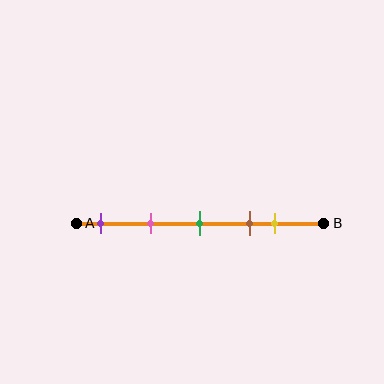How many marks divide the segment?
There are 5 marks dividing the segment.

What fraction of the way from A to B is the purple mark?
The purple mark is approximately 10% (0.1) of the way from A to B.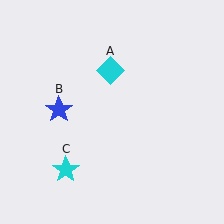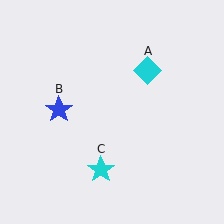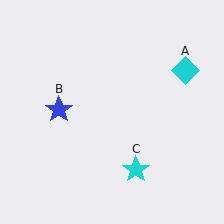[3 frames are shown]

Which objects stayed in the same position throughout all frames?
Blue star (object B) remained stationary.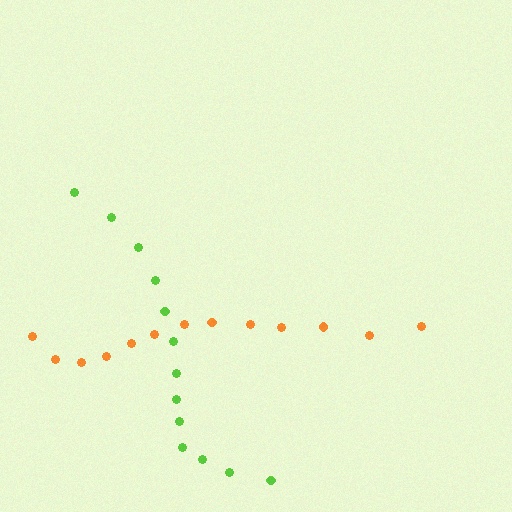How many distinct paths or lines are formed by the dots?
There are 2 distinct paths.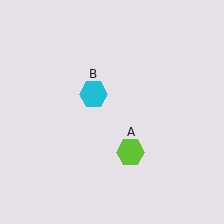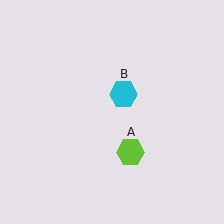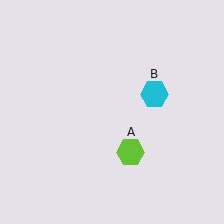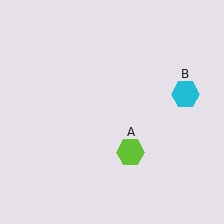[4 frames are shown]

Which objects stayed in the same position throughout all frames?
Lime hexagon (object A) remained stationary.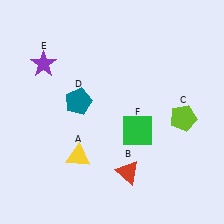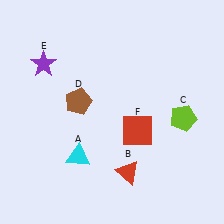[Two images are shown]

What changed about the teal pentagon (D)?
In Image 1, D is teal. In Image 2, it changed to brown.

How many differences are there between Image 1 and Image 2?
There are 3 differences between the two images.